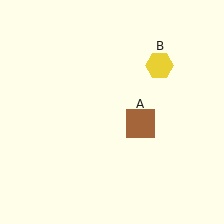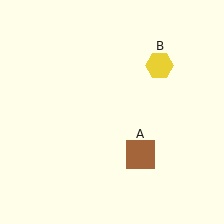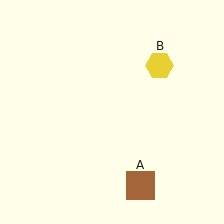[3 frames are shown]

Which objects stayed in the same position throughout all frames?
Yellow hexagon (object B) remained stationary.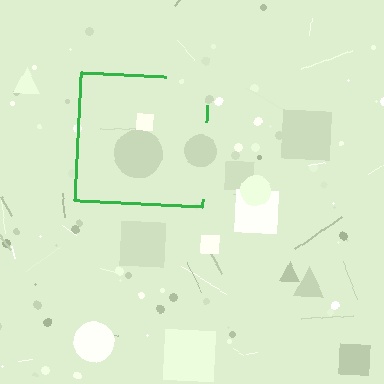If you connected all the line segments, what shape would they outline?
They would outline a square.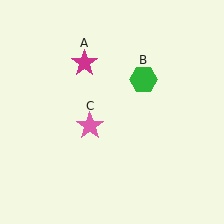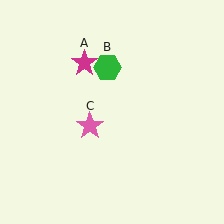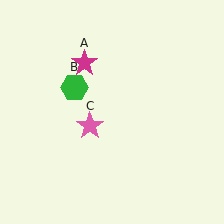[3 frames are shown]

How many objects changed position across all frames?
1 object changed position: green hexagon (object B).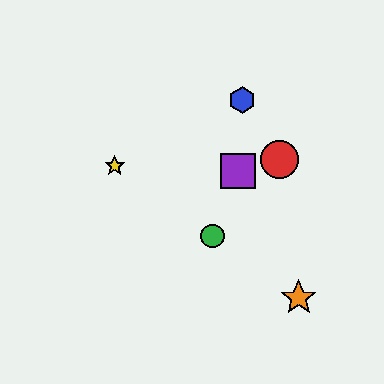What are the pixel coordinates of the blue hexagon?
The blue hexagon is at (242, 100).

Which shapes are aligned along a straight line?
The green circle, the yellow star, the orange star are aligned along a straight line.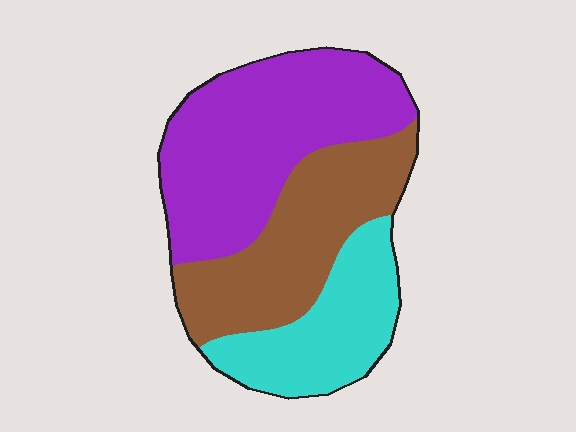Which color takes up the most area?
Purple, at roughly 45%.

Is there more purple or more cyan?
Purple.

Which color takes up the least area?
Cyan, at roughly 25%.